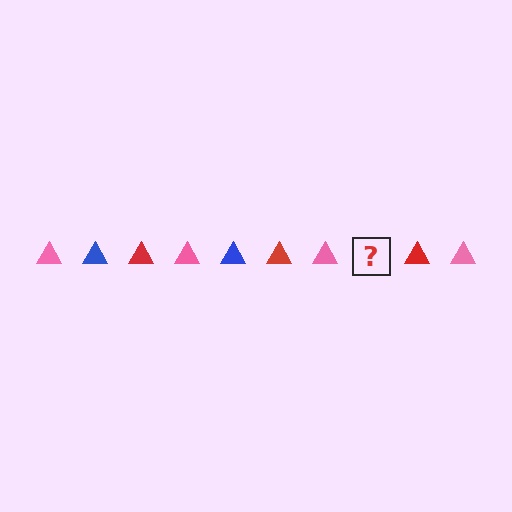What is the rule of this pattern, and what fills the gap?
The rule is that the pattern cycles through pink, blue, red triangles. The gap should be filled with a blue triangle.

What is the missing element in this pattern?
The missing element is a blue triangle.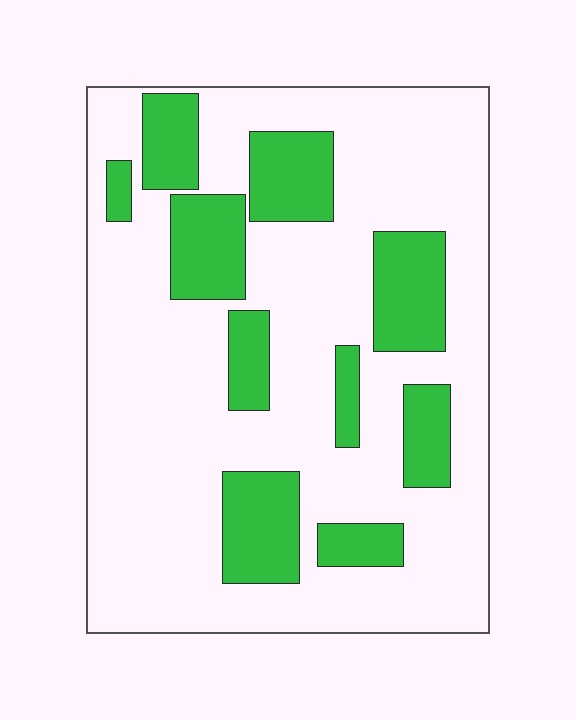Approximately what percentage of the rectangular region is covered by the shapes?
Approximately 25%.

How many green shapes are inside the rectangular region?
10.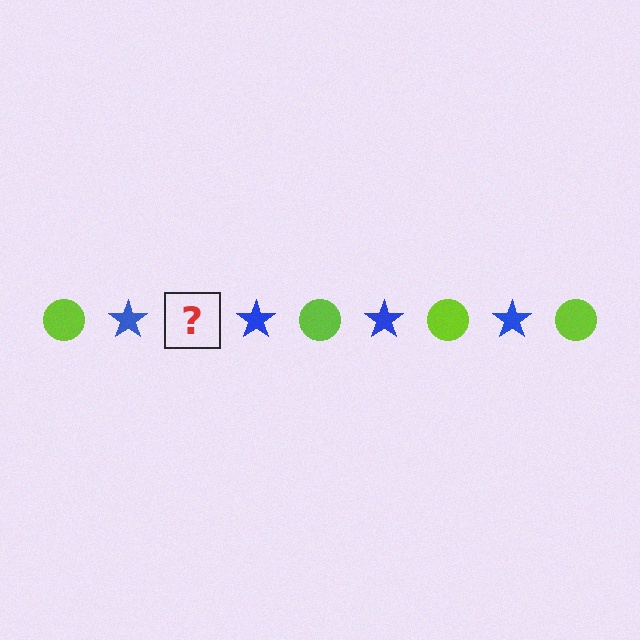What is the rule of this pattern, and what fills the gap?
The rule is that the pattern alternates between lime circle and blue star. The gap should be filled with a lime circle.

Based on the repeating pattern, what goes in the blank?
The blank should be a lime circle.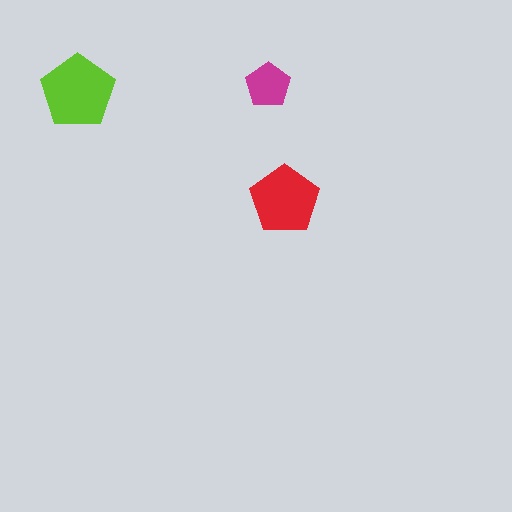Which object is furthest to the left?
The lime pentagon is leftmost.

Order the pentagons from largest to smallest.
the lime one, the red one, the magenta one.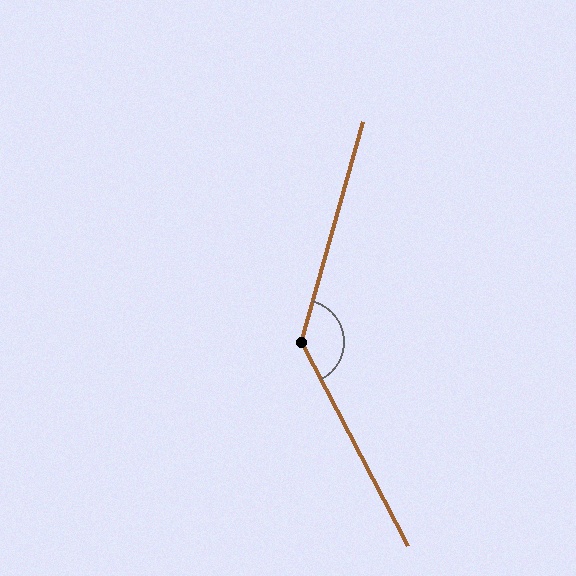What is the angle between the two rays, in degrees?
Approximately 137 degrees.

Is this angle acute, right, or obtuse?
It is obtuse.